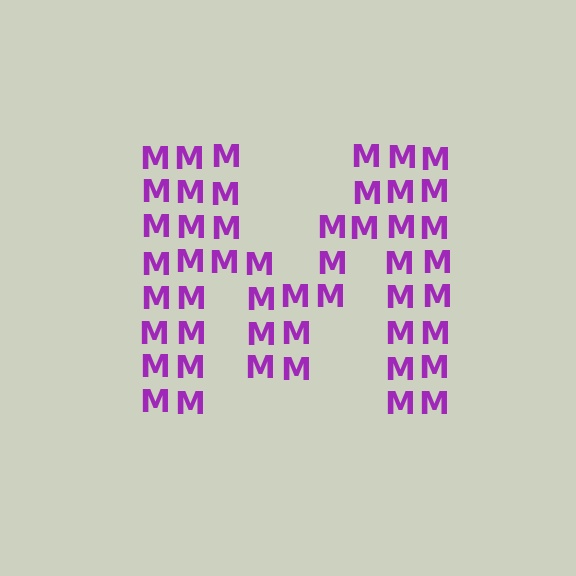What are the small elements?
The small elements are letter M's.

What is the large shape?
The large shape is the letter M.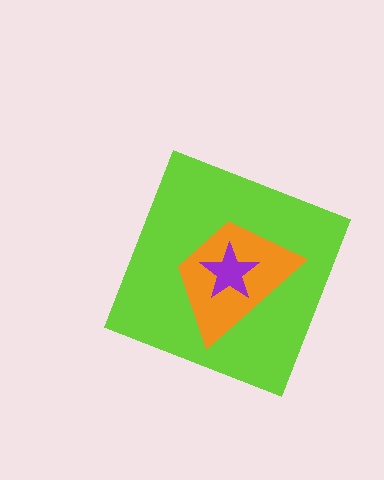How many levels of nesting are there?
3.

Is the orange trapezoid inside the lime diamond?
Yes.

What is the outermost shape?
The lime diamond.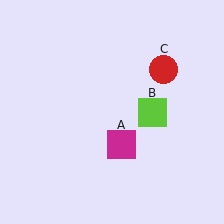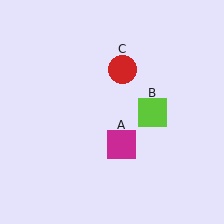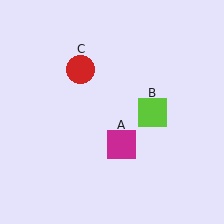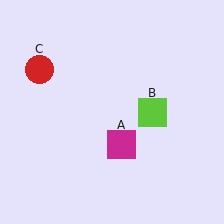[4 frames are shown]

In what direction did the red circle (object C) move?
The red circle (object C) moved left.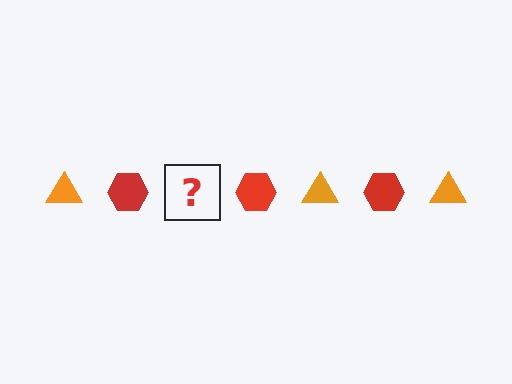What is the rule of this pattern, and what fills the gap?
The rule is that the pattern alternates between orange triangle and red hexagon. The gap should be filled with an orange triangle.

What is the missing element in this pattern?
The missing element is an orange triangle.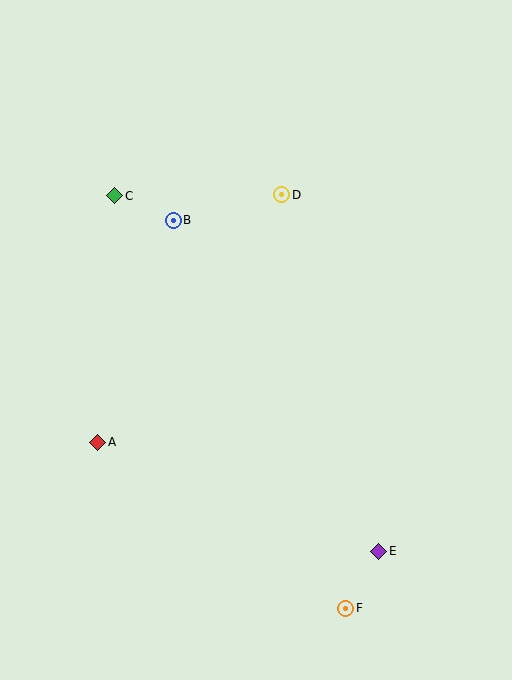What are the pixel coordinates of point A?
Point A is at (98, 442).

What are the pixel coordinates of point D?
Point D is at (282, 195).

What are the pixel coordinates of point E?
Point E is at (379, 551).